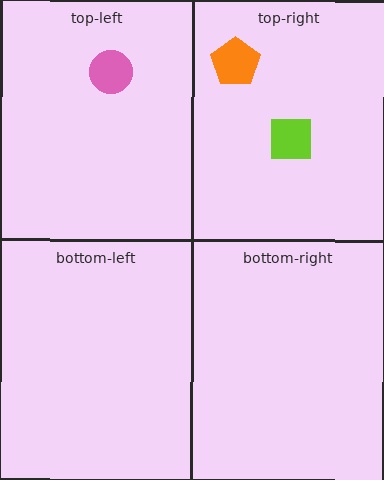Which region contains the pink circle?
The top-left region.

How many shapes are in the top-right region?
2.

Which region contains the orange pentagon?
The top-right region.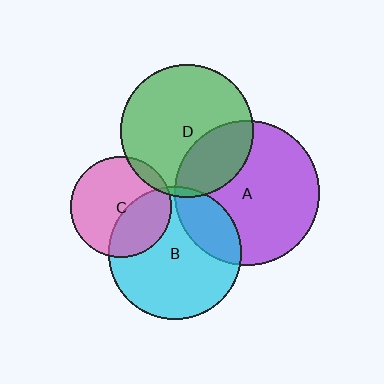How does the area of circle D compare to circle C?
Approximately 1.7 times.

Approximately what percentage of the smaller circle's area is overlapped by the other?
Approximately 30%.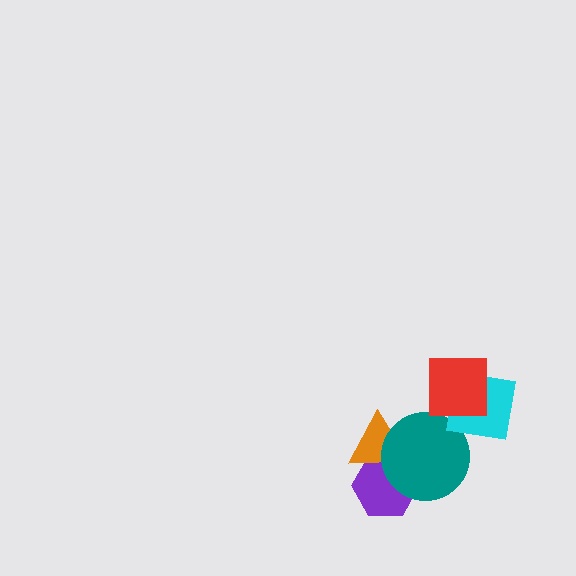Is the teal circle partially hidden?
Yes, it is partially covered by another shape.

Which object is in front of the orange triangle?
The teal circle is in front of the orange triangle.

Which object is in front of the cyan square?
The red square is in front of the cyan square.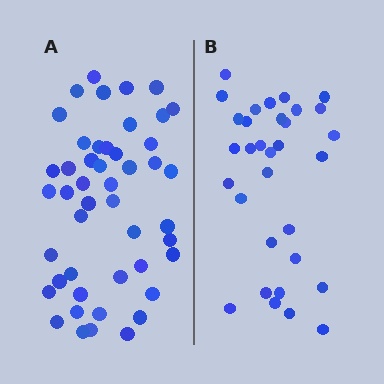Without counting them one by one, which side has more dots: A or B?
Region A (the left region) has more dots.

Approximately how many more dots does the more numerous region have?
Region A has approximately 15 more dots than region B.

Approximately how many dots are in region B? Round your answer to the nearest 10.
About 30 dots. (The exact count is 32, which rounds to 30.)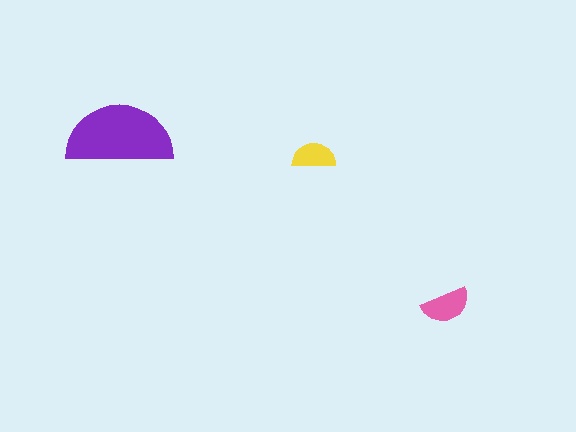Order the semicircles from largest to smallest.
the purple one, the pink one, the yellow one.